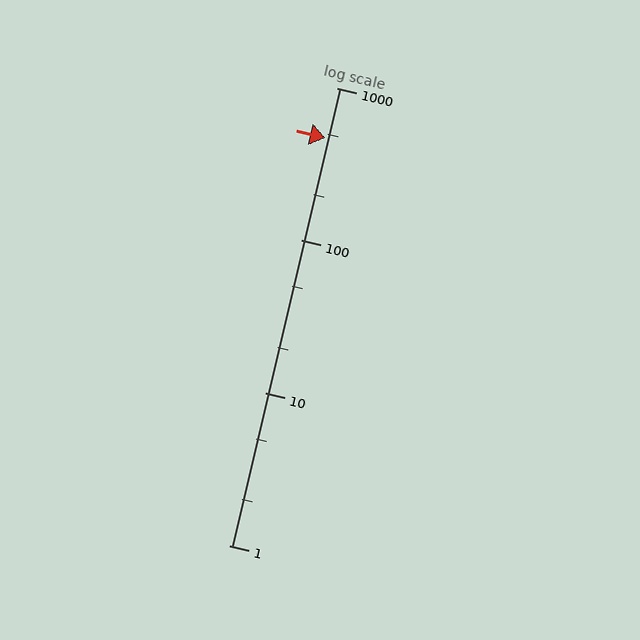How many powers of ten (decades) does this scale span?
The scale spans 3 decades, from 1 to 1000.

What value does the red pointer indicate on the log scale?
The pointer indicates approximately 470.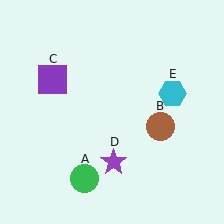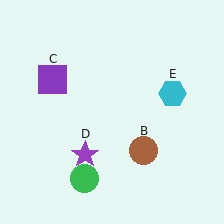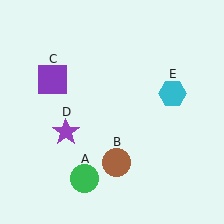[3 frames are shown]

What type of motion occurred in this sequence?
The brown circle (object B), purple star (object D) rotated clockwise around the center of the scene.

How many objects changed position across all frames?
2 objects changed position: brown circle (object B), purple star (object D).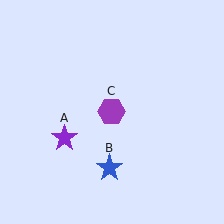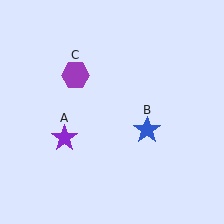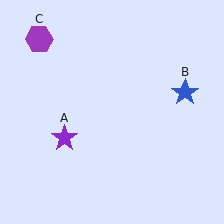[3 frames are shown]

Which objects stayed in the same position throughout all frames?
Purple star (object A) remained stationary.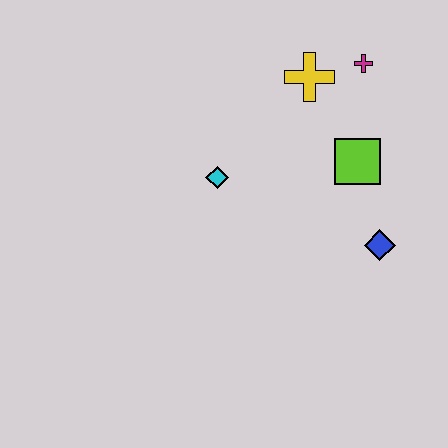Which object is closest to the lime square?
The blue diamond is closest to the lime square.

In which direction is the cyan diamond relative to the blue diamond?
The cyan diamond is to the left of the blue diamond.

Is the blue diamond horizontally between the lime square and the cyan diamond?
No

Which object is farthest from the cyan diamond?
The magenta cross is farthest from the cyan diamond.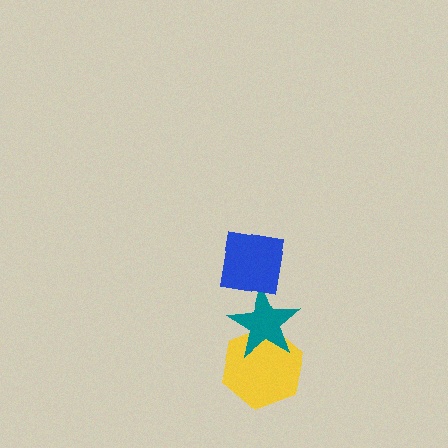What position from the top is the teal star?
The teal star is 2nd from the top.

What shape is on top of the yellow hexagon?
The teal star is on top of the yellow hexagon.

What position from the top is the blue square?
The blue square is 1st from the top.